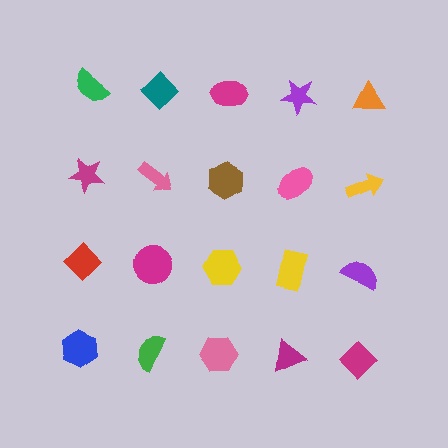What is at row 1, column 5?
An orange triangle.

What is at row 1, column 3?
A magenta ellipse.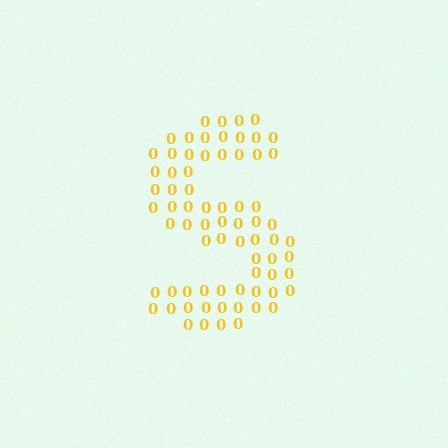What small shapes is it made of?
It is made of small digit 0's.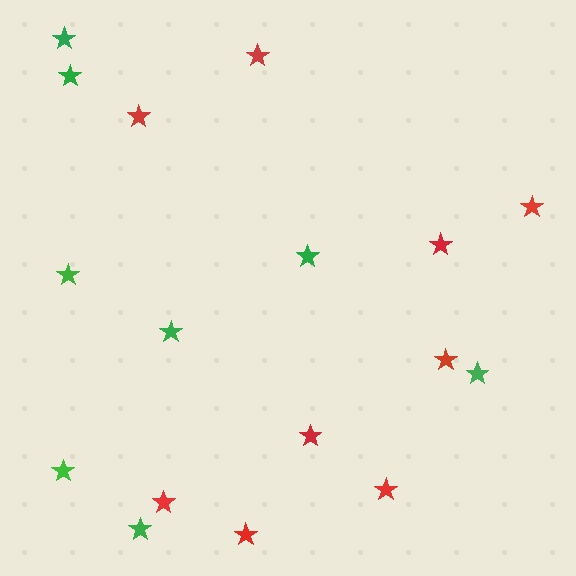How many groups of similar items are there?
There are 2 groups: one group of green stars (8) and one group of red stars (9).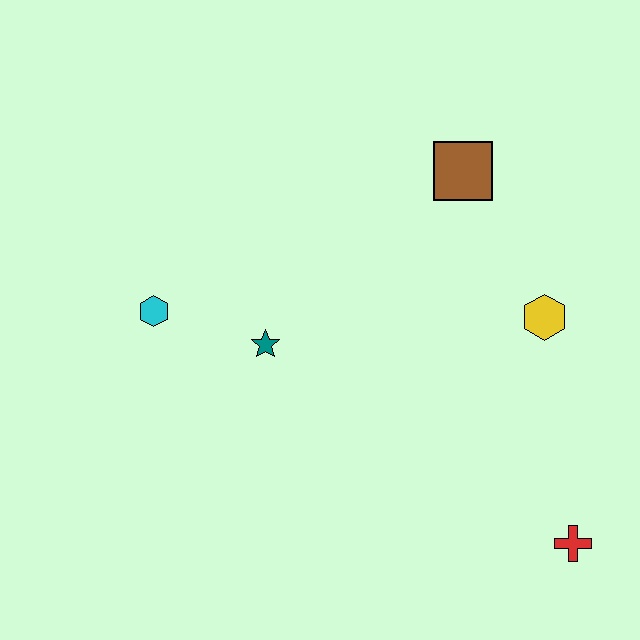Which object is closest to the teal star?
The cyan hexagon is closest to the teal star.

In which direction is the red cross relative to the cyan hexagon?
The red cross is to the right of the cyan hexagon.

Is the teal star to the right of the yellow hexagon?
No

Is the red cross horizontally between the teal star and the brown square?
No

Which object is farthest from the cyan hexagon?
The red cross is farthest from the cyan hexagon.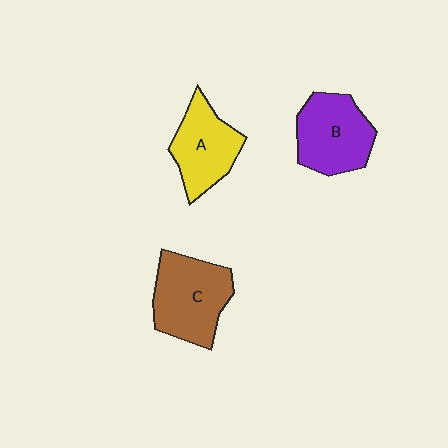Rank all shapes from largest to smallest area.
From largest to smallest: C (brown), B (purple), A (yellow).